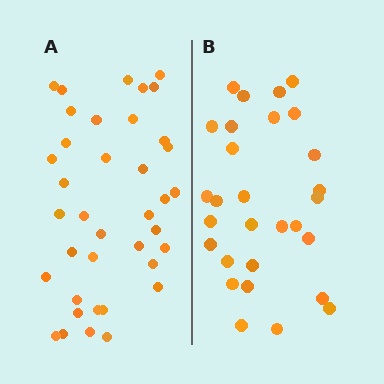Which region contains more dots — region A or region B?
Region A (the left region) has more dots.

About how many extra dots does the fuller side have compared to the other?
Region A has roughly 8 or so more dots than region B.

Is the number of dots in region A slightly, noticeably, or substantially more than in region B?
Region A has noticeably more, but not dramatically so. The ratio is roughly 1.3 to 1.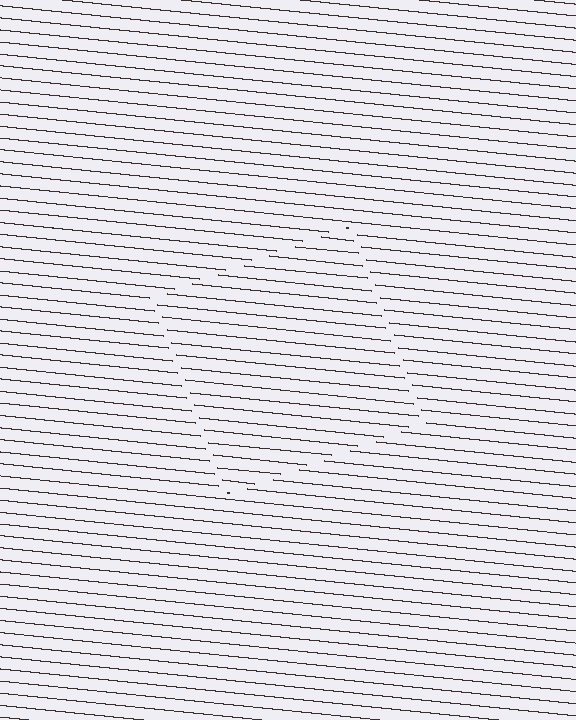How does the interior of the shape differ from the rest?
The interior of the shape contains the same grating, shifted by half a period — the contour is defined by the phase discontinuity where line-ends from the inner and outer gratings abut.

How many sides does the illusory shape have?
4 sides — the line-ends trace a square.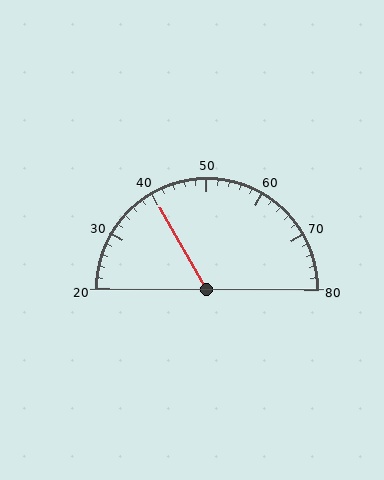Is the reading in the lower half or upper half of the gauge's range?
The reading is in the lower half of the range (20 to 80).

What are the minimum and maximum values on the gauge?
The gauge ranges from 20 to 80.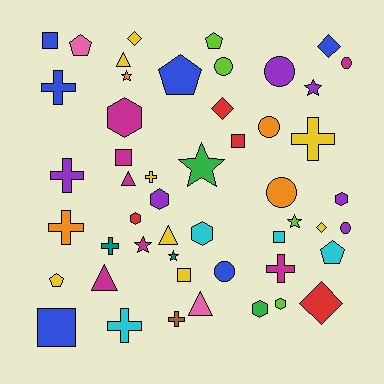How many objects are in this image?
There are 50 objects.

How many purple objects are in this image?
There are 6 purple objects.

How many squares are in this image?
There are 6 squares.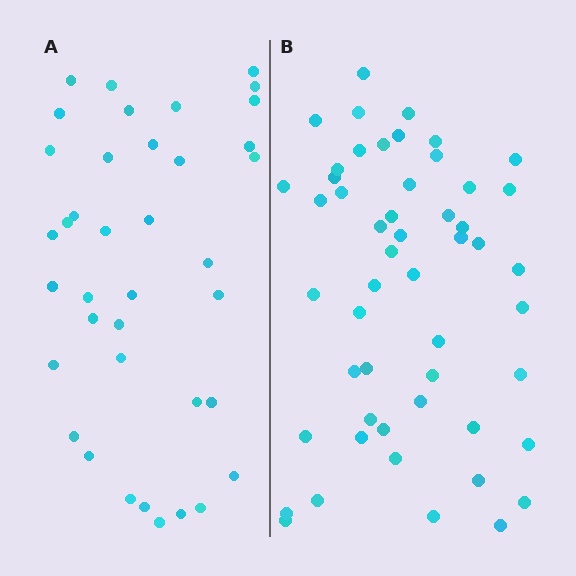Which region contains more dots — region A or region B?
Region B (the right region) has more dots.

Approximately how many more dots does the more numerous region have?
Region B has approximately 15 more dots than region A.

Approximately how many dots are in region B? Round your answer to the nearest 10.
About 50 dots. (The exact count is 52, which rounds to 50.)